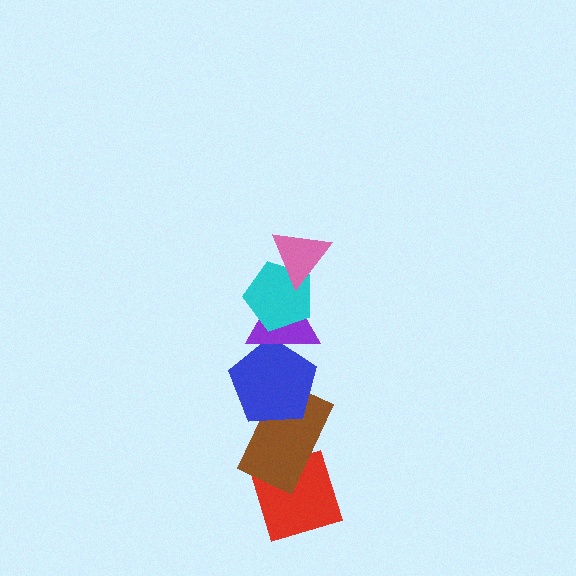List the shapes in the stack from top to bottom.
From top to bottom: the pink triangle, the cyan pentagon, the purple triangle, the blue pentagon, the brown rectangle, the red diamond.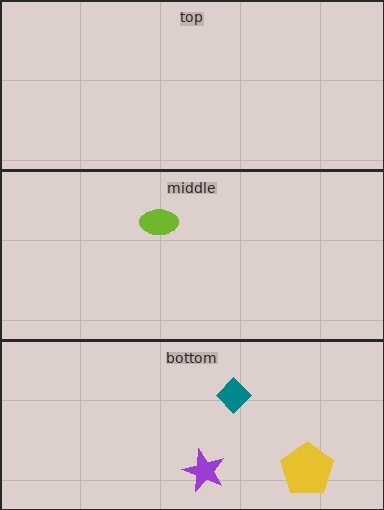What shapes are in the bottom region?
The teal diamond, the purple star, the yellow pentagon.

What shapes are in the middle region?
The lime ellipse.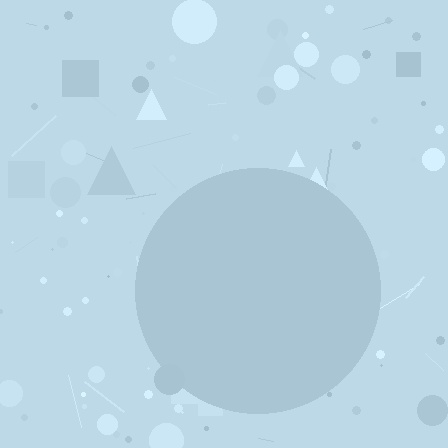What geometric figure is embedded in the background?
A circle is embedded in the background.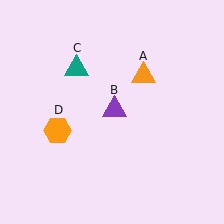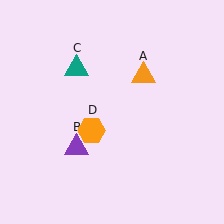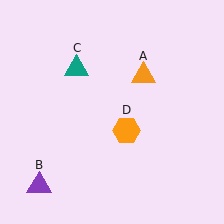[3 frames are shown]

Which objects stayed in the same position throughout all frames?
Orange triangle (object A) and teal triangle (object C) remained stationary.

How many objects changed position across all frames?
2 objects changed position: purple triangle (object B), orange hexagon (object D).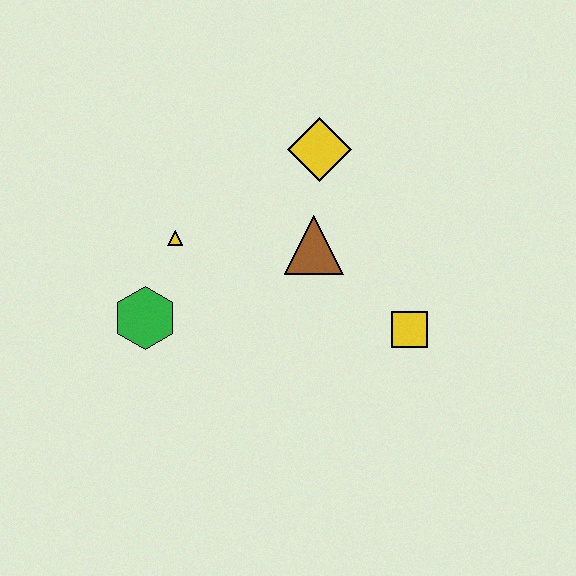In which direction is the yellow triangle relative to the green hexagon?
The yellow triangle is above the green hexagon.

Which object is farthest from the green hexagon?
The yellow square is farthest from the green hexagon.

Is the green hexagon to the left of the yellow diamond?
Yes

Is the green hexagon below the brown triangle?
Yes